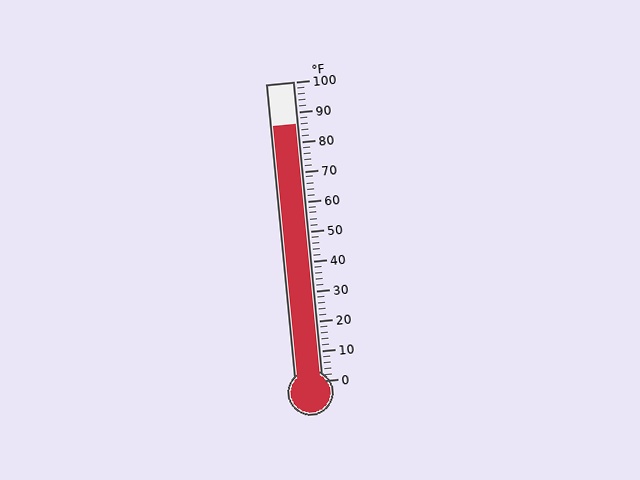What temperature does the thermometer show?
The thermometer shows approximately 86°F.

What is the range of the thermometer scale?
The thermometer scale ranges from 0°F to 100°F.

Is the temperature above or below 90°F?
The temperature is below 90°F.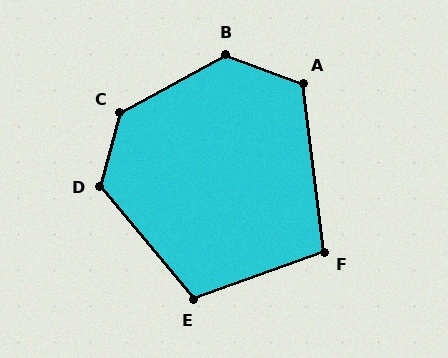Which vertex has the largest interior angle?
C, at approximately 133 degrees.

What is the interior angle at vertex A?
Approximately 117 degrees (obtuse).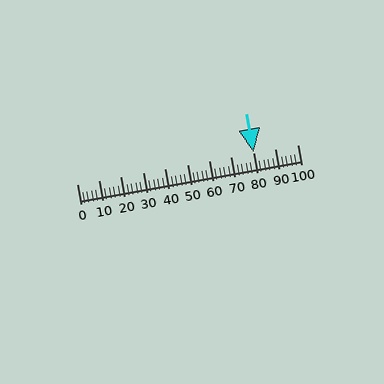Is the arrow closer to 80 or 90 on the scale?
The arrow is closer to 80.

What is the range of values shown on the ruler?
The ruler shows values from 0 to 100.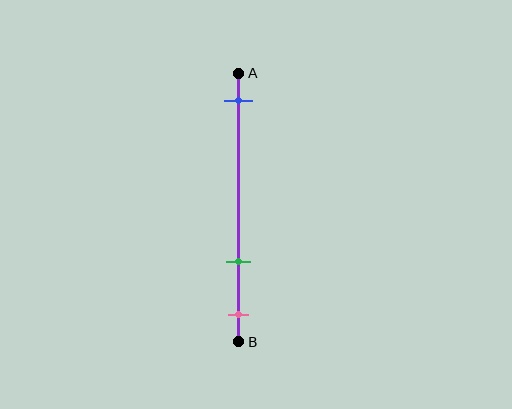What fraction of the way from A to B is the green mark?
The green mark is approximately 70% (0.7) of the way from A to B.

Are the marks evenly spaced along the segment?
No, the marks are not evenly spaced.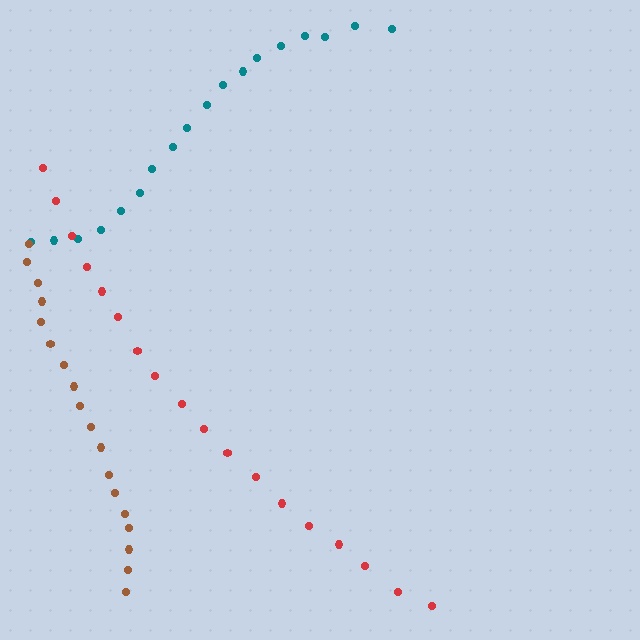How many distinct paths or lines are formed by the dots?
There are 3 distinct paths.